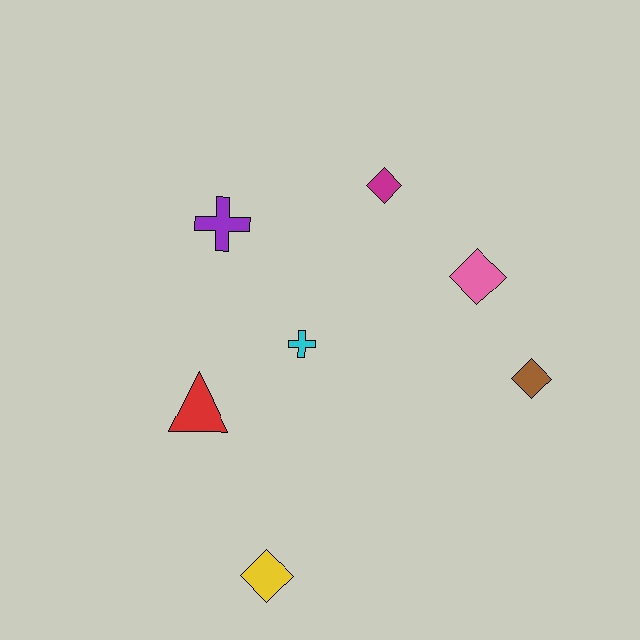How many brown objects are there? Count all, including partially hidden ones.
There is 1 brown object.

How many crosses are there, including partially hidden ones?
There are 2 crosses.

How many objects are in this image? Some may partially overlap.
There are 7 objects.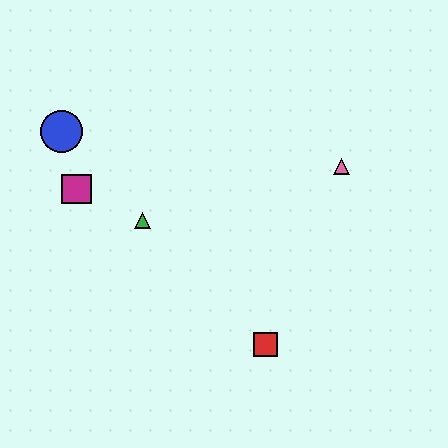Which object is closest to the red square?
The green triangle is closest to the red square.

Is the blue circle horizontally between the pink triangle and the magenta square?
No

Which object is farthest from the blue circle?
The red square is farthest from the blue circle.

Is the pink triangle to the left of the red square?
No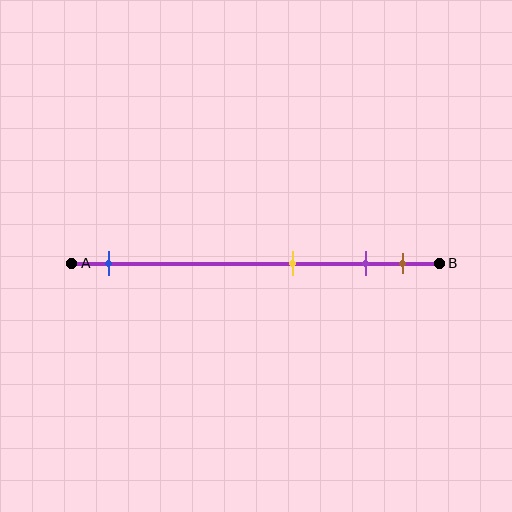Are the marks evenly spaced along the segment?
No, the marks are not evenly spaced.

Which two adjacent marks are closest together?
The purple and brown marks are the closest adjacent pair.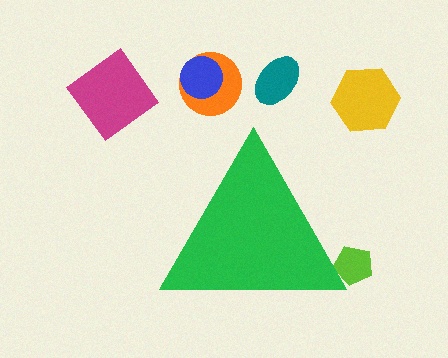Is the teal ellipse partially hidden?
No, the teal ellipse is fully visible.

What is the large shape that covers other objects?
A green triangle.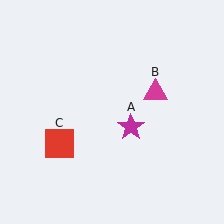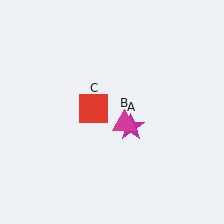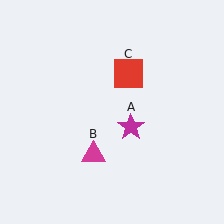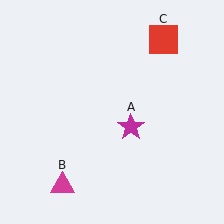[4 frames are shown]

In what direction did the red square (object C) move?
The red square (object C) moved up and to the right.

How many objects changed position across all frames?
2 objects changed position: magenta triangle (object B), red square (object C).